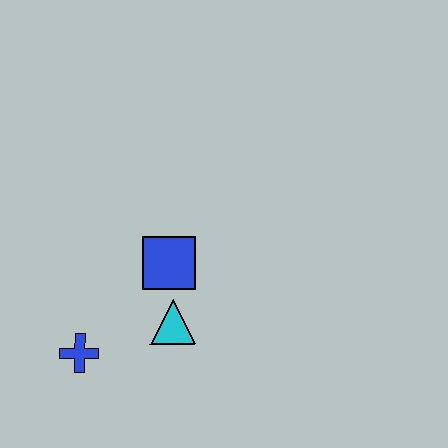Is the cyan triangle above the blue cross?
Yes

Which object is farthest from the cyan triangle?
The blue cross is farthest from the cyan triangle.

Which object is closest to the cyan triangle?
The blue square is closest to the cyan triangle.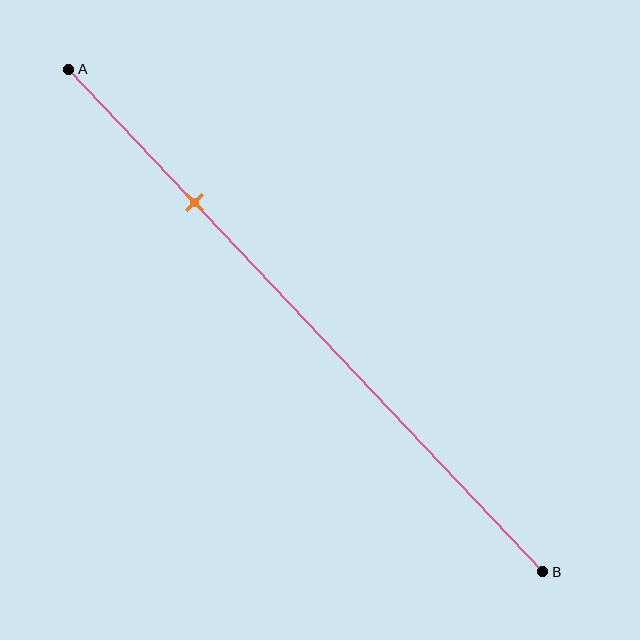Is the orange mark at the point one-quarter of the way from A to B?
Yes, the mark is approximately at the one-quarter point.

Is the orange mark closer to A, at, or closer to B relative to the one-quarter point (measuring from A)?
The orange mark is approximately at the one-quarter point of segment AB.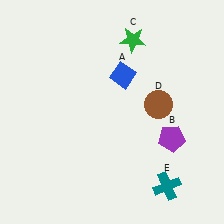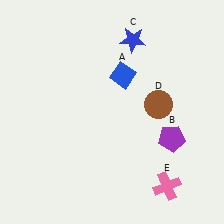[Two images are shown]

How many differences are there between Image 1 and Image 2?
There are 2 differences between the two images.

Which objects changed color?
C changed from green to blue. E changed from teal to pink.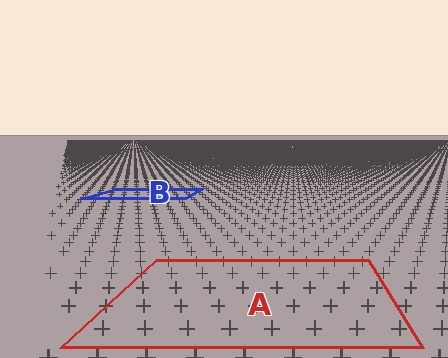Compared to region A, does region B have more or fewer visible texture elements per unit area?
Region B has more texture elements per unit area — they are packed more densely because it is farther away.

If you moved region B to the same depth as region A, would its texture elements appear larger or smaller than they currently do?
They would appear larger. At a closer depth, the same texture elements are projected at a bigger on-screen size.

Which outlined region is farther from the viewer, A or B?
Region B is farther from the viewer — the texture elements inside it appear smaller and more densely packed.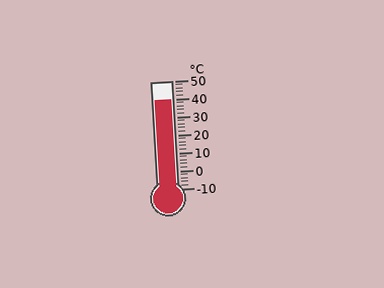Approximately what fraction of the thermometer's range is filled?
The thermometer is filled to approximately 85% of its range.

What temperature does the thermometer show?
The thermometer shows approximately 40°C.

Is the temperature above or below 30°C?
The temperature is above 30°C.